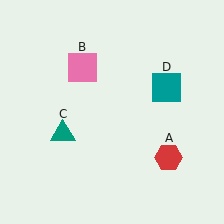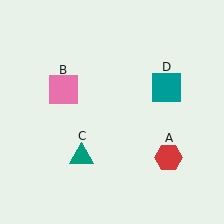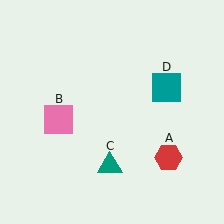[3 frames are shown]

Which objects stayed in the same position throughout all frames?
Red hexagon (object A) and teal square (object D) remained stationary.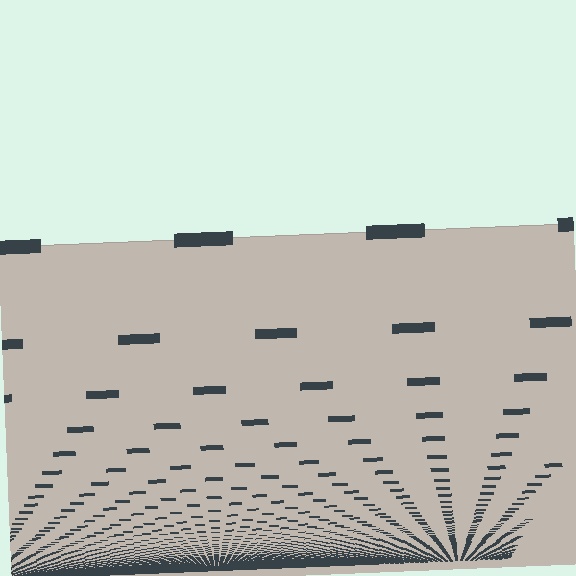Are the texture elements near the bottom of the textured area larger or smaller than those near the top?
Smaller. The gradient is inverted — elements near the bottom are smaller and denser.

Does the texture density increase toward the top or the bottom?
Density increases toward the bottom.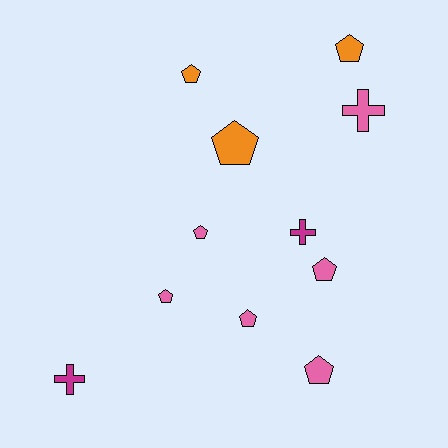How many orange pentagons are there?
There are 3 orange pentagons.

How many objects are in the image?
There are 11 objects.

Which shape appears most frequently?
Pentagon, with 8 objects.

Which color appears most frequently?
Pink, with 6 objects.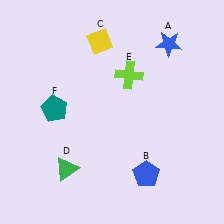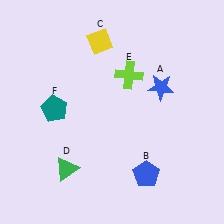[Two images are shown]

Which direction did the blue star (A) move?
The blue star (A) moved down.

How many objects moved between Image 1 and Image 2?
1 object moved between the two images.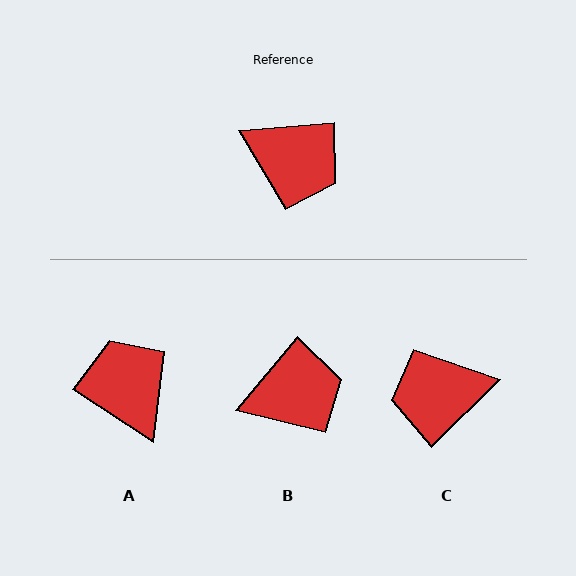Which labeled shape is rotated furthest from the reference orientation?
A, about 142 degrees away.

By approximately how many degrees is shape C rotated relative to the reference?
Approximately 140 degrees clockwise.